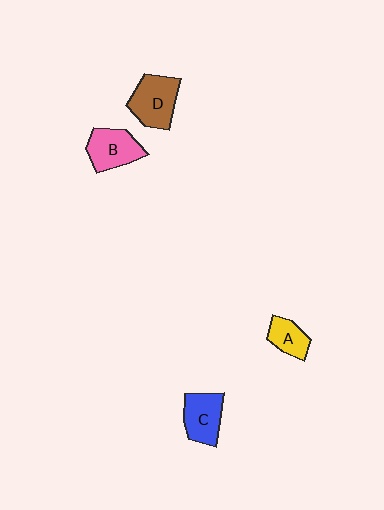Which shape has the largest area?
Shape D (brown).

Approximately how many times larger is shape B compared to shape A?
Approximately 1.5 times.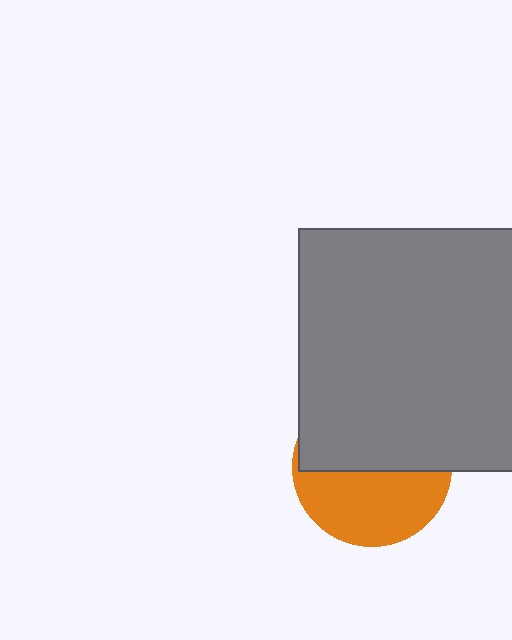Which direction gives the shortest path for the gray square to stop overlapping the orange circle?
Moving up gives the shortest separation.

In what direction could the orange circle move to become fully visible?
The orange circle could move down. That would shift it out from behind the gray square entirely.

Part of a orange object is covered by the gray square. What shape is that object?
It is a circle.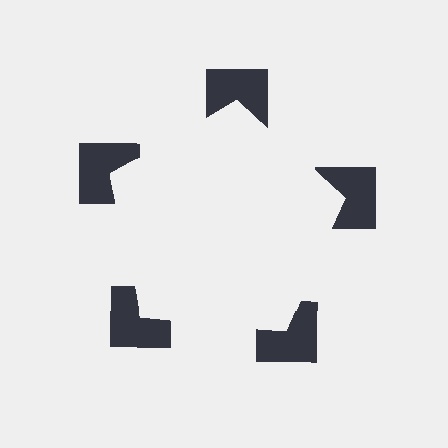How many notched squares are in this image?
There are 5 — one at each vertex of the illusory pentagon.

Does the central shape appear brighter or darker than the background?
It typically appears slightly brighter than the background, even though no actual brightness change is drawn.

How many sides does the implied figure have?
5 sides.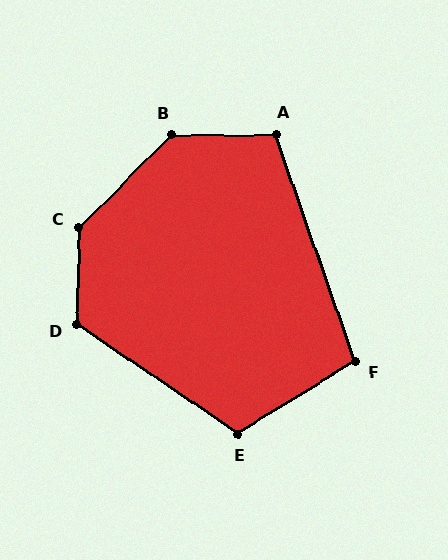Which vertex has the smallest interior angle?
F, at approximately 102 degrees.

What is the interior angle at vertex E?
Approximately 114 degrees (obtuse).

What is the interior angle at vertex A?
Approximately 109 degrees (obtuse).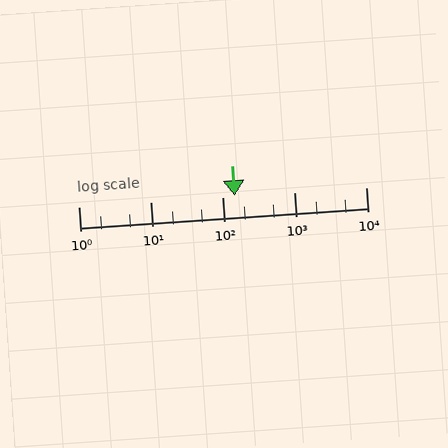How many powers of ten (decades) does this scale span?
The scale spans 4 decades, from 1 to 10000.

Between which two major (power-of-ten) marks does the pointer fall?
The pointer is between 100 and 1000.